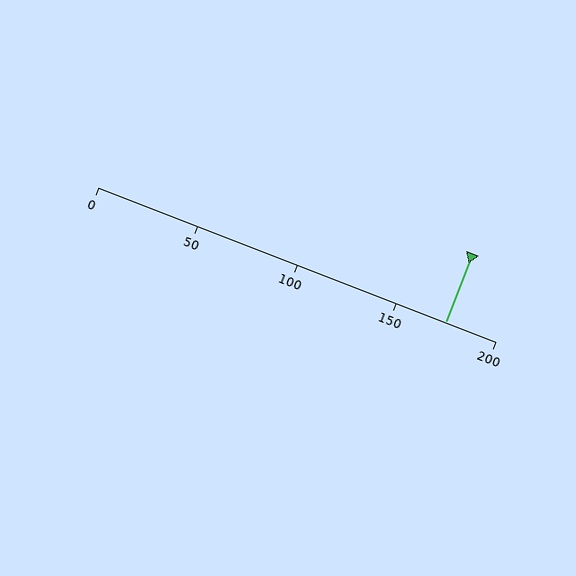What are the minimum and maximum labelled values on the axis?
The axis runs from 0 to 200.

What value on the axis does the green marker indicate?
The marker indicates approximately 175.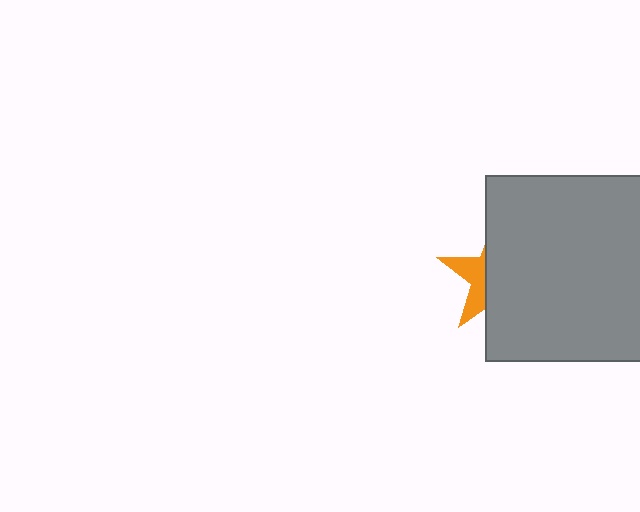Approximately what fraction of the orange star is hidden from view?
Roughly 66% of the orange star is hidden behind the gray square.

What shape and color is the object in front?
The object in front is a gray square.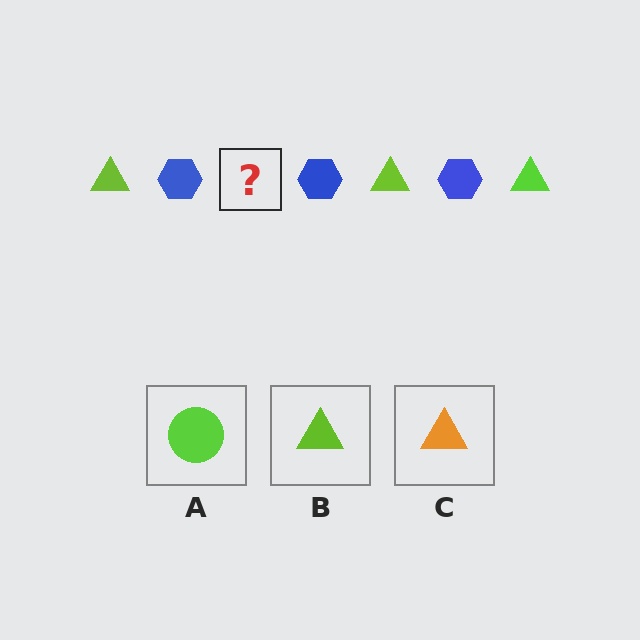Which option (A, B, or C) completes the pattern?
B.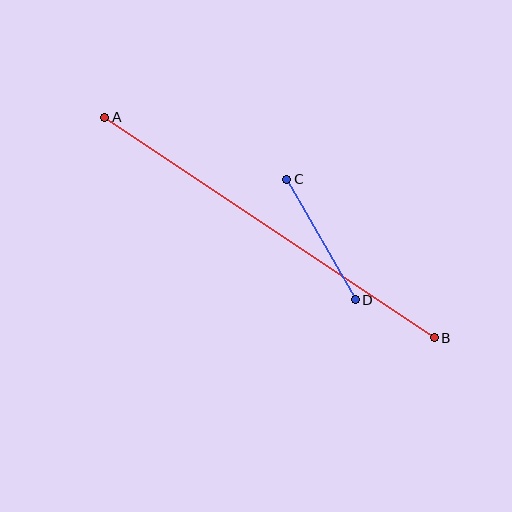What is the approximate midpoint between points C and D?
The midpoint is at approximately (321, 239) pixels.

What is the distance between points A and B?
The distance is approximately 397 pixels.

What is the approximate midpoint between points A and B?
The midpoint is at approximately (269, 228) pixels.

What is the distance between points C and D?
The distance is approximately 138 pixels.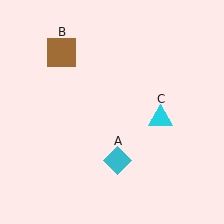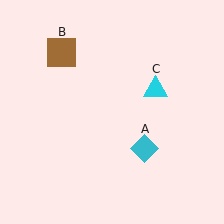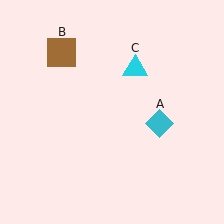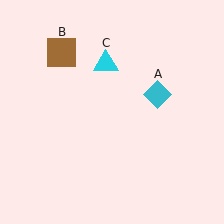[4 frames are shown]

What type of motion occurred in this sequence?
The cyan diamond (object A), cyan triangle (object C) rotated counterclockwise around the center of the scene.